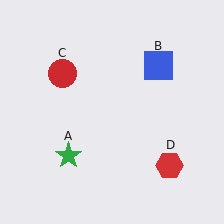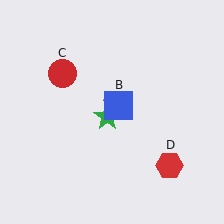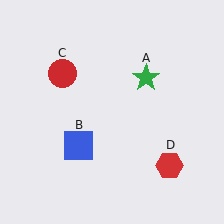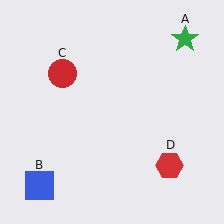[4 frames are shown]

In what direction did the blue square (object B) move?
The blue square (object B) moved down and to the left.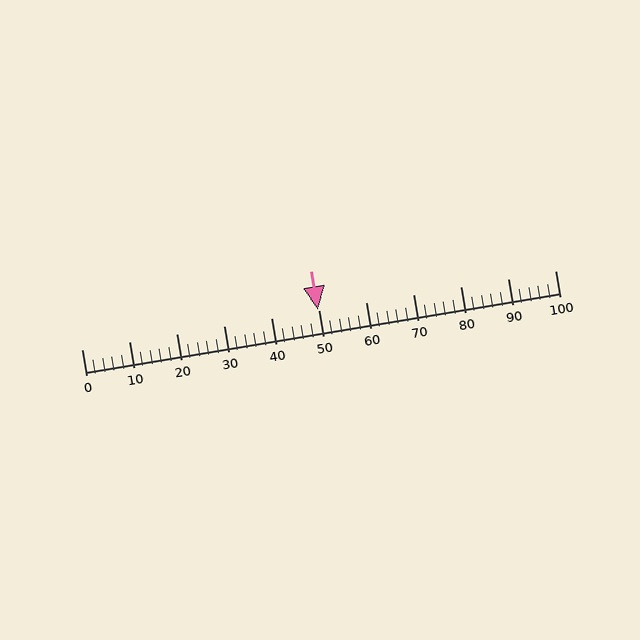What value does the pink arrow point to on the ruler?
The pink arrow points to approximately 50.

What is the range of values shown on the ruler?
The ruler shows values from 0 to 100.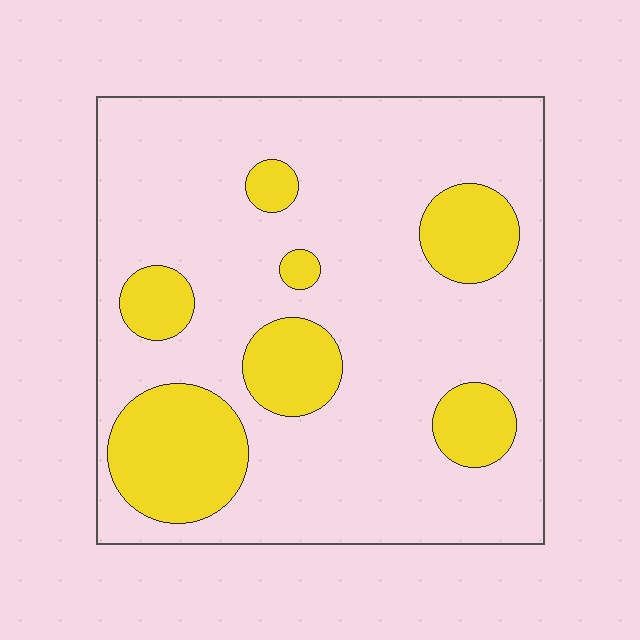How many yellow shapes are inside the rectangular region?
7.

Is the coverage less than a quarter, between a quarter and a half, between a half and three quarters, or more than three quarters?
Less than a quarter.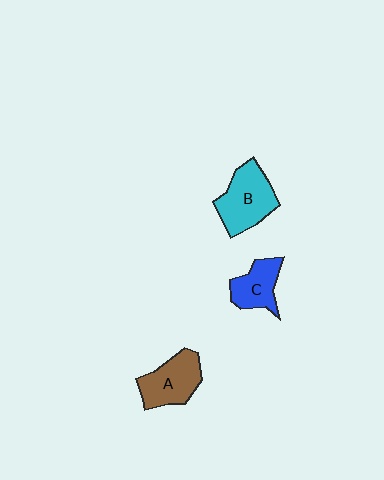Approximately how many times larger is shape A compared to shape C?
Approximately 1.2 times.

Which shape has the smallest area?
Shape C (blue).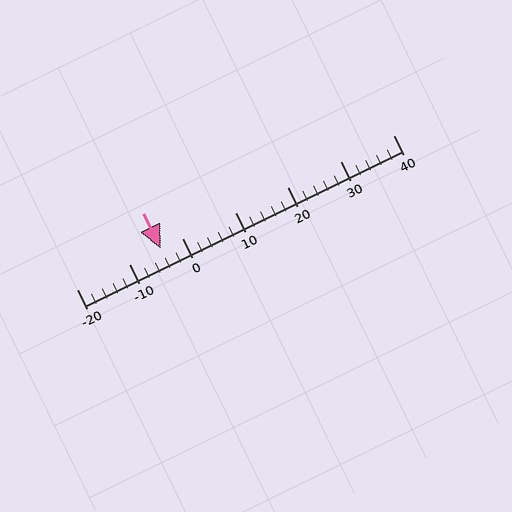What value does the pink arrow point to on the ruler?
The pink arrow points to approximately -4.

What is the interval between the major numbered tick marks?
The major tick marks are spaced 10 units apart.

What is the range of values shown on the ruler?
The ruler shows values from -20 to 40.